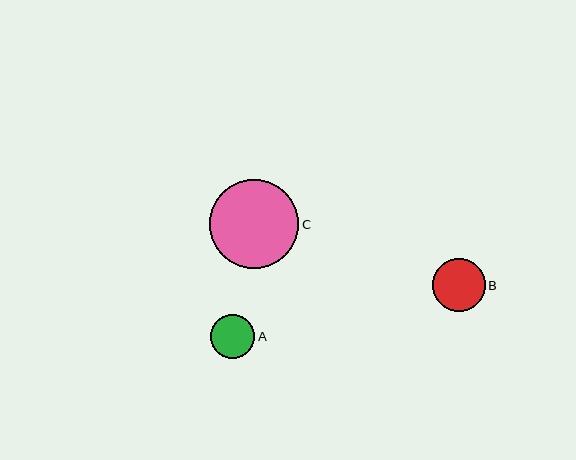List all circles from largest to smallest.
From largest to smallest: C, B, A.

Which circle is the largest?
Circle C is the largest with a size of approximately 89 pixels.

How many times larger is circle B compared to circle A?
Circle B is approximately 1.2 times the size of circle A.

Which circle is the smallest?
Circle A is the smallest with a size of approximately 44 pixels.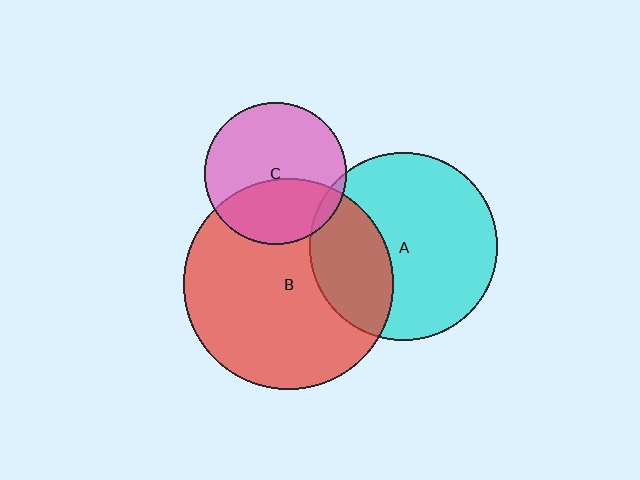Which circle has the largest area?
Circle B (red).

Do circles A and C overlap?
Yes.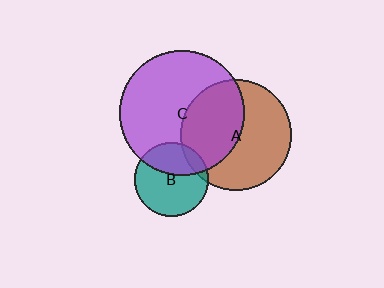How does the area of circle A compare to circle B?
Approximately 2.3 times.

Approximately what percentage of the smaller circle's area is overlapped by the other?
Approximately 45%.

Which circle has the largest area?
Circle C (purple).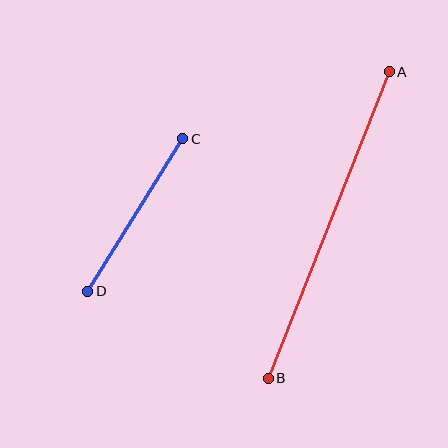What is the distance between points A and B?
The distance is approximately 330 pixels.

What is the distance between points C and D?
The distance is approximately 180 pixels.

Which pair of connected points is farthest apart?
Points A and B are farthest apart.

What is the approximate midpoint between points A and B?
The midpoint is at approximately (329, 225) pixels.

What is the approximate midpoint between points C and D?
The midpoint is at approximately (135, 215) pixels.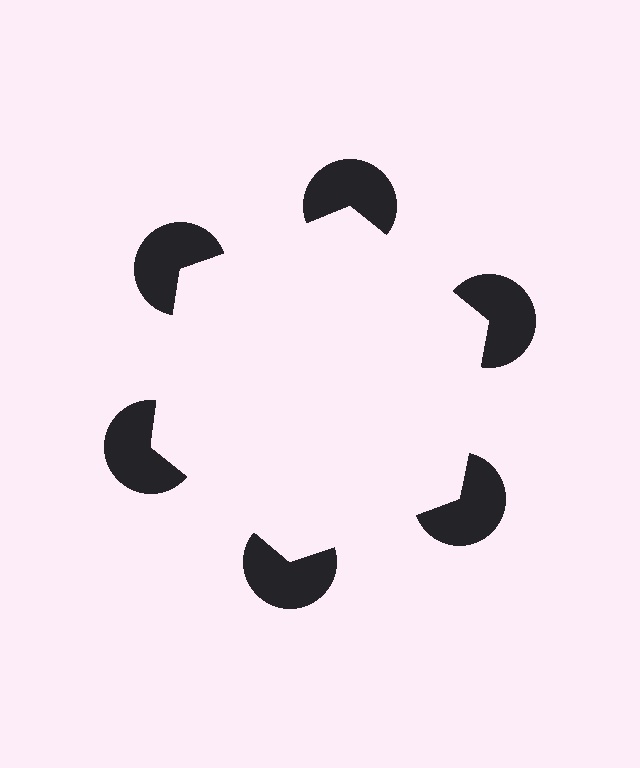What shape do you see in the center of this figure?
An illusory hexagon — its edges are inferred from the aligned wedge cuts in the pac-man discs, not physically drawn.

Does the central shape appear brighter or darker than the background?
It typically appears slightly brighter than the background, even though no actual brightness change is drawn.